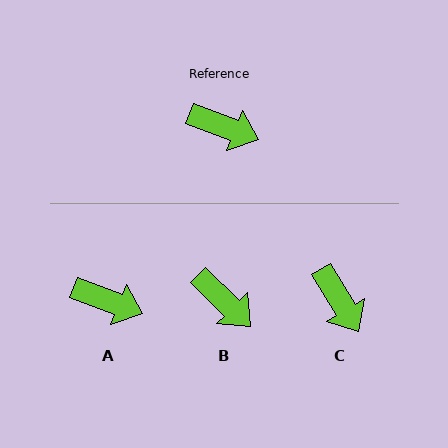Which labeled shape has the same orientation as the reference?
A.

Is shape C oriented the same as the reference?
No, it is off by about 38 degrees.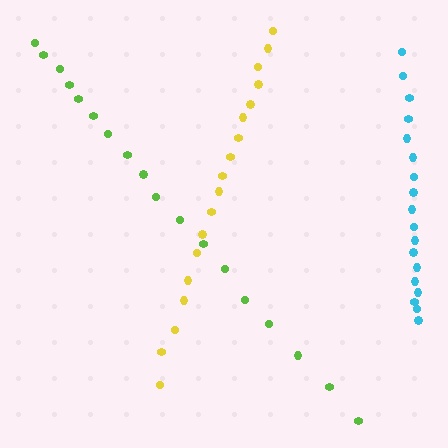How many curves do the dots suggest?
There are 3 distinct paths.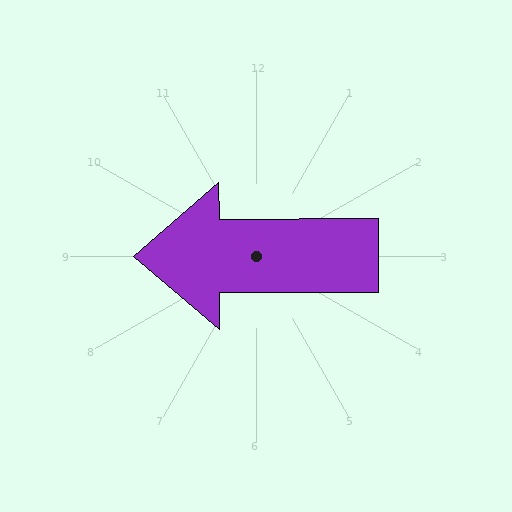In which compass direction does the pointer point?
West.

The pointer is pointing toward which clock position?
Roughly 9 o'clock.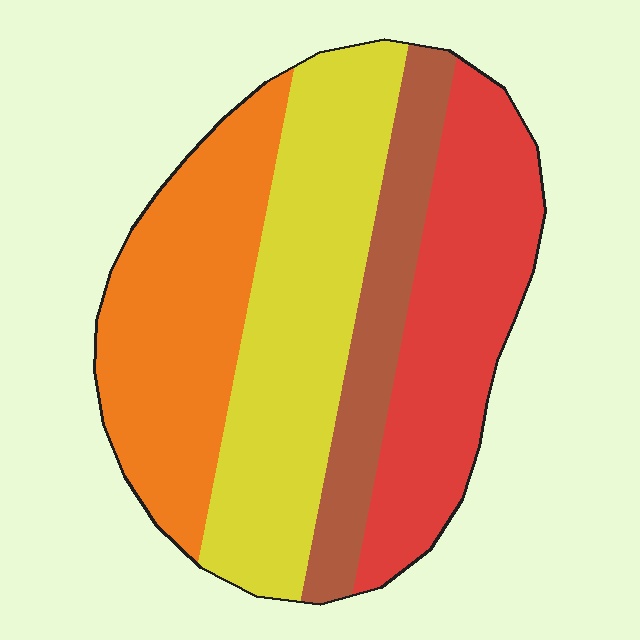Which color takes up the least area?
Brown, at roughly 15%.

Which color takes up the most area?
Yellow, at roughly 30%.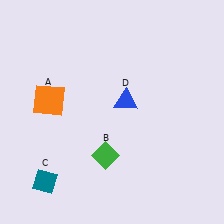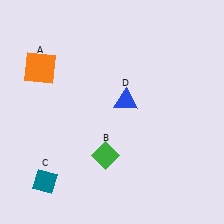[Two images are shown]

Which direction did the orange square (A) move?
The orange square (A) moved up.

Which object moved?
The orange square (A) moved up.